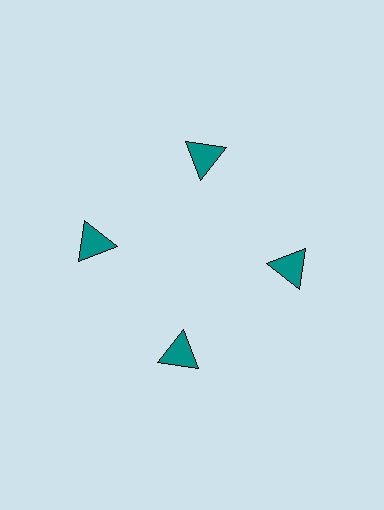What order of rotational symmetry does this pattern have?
This pattern has 4-fold rotational symmetry.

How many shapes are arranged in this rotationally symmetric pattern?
There are 4 shapes, arranged in 4 groups of 1.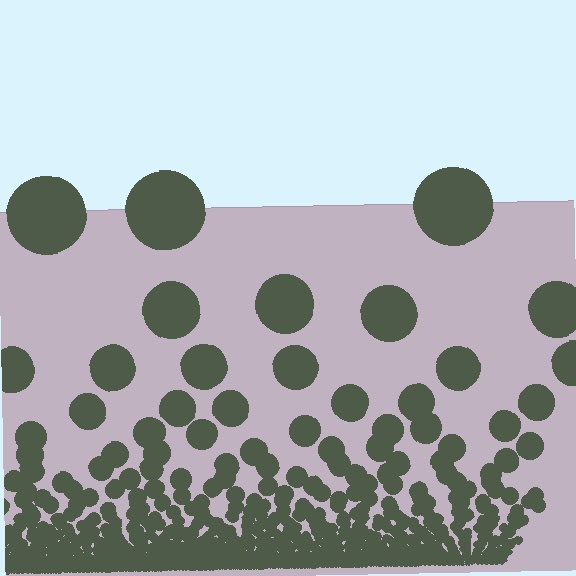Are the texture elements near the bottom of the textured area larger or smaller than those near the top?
Smaller. The gradient is inverted — elements near the bottom are smaller and denser.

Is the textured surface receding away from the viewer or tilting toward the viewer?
The surface appears to tilt toward the viewer. Texture elements get larger and sparser toward the top.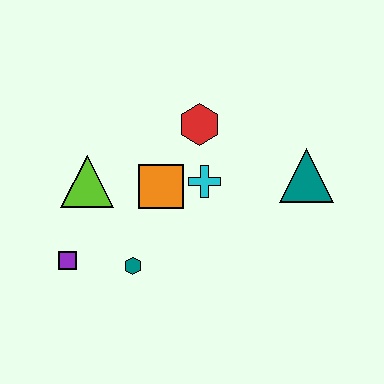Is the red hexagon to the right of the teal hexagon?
Yes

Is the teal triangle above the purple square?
Yes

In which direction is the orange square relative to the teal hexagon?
The orange square is above the teal hexagon.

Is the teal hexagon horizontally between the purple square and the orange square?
Yes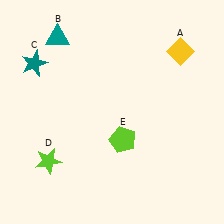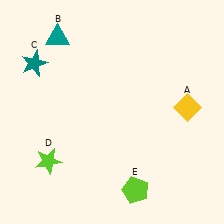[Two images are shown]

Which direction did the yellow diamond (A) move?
The yellow diamond (A) moved down.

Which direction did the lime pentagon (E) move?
The lime pentagon (E) moved down.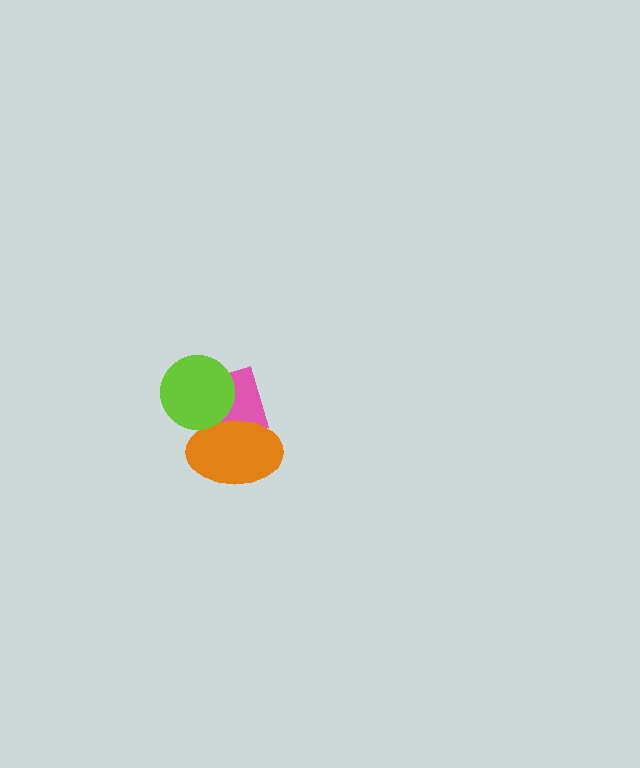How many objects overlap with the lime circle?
2 objects overlap with the lime circle.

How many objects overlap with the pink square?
2 objects overlap with the pink square.